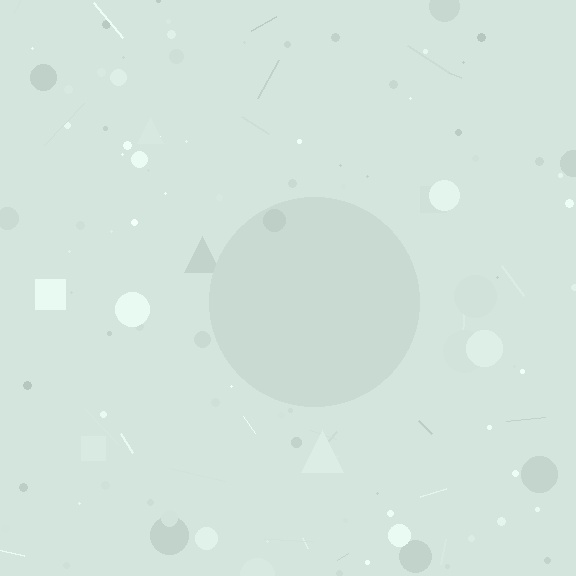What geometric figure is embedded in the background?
A circle is embedded in the background.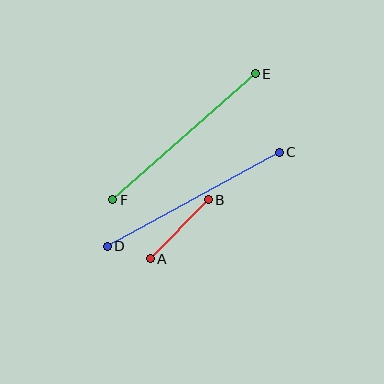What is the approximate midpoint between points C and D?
The midpoint is at approximately (193, 199) pixels.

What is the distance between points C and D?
The distance is approximately 196 pixels.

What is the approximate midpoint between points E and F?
The midpoint is at approximately (184, 137) pixels.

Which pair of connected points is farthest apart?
Points C and D are farthest apart.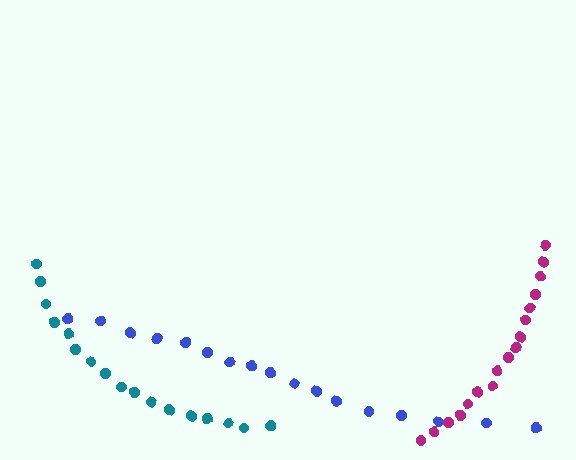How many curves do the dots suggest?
There are 3 distinct paths.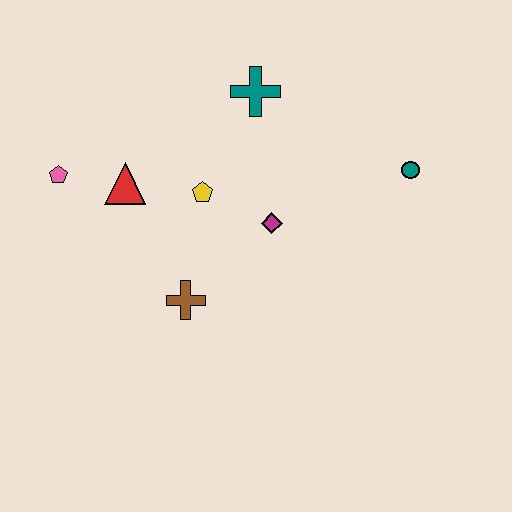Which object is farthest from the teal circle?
The pink pentagon is farthest from the teal circle.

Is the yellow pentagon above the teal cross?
No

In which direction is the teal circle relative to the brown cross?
The teal circle is to the right of the brown cross.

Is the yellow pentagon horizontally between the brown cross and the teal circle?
Yes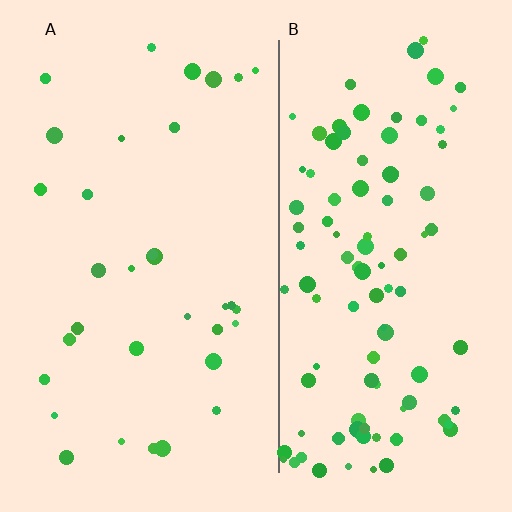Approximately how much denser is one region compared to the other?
Approximately 3.0× — region B over region A.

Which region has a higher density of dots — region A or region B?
B (the right).